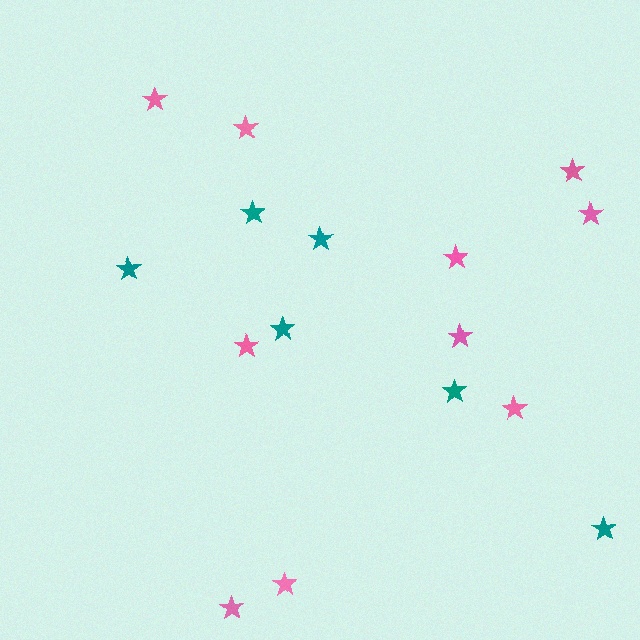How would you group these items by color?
There are 2 groups: one group of pink stars (10) and one group of teal stars (6).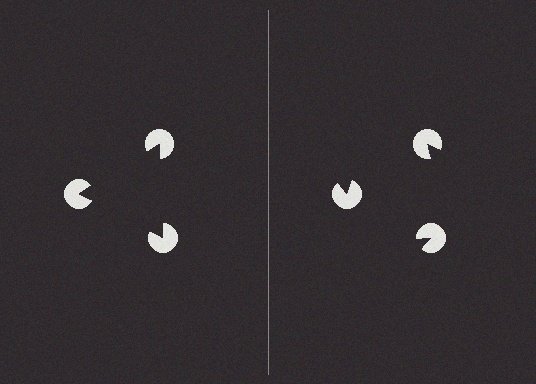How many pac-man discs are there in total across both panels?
6 — 3 on each side.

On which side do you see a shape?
An illusory triangle appears on the left side. On the right side the wedge cuts are rotated, so no coherent shape forms.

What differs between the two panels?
The pac-man discs are positioned identically on both sides; only the wedge orientations differ. On the left they align to a triangle; on the right they are misaligned.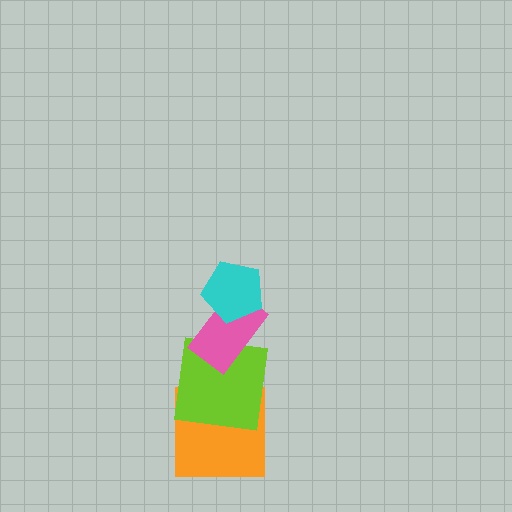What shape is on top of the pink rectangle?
The cyan pentagon is on top of the pink rectangle.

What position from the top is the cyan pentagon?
The cyan pentagon is 1st from the top.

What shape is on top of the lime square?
The pink rectangle is on top of the lime square.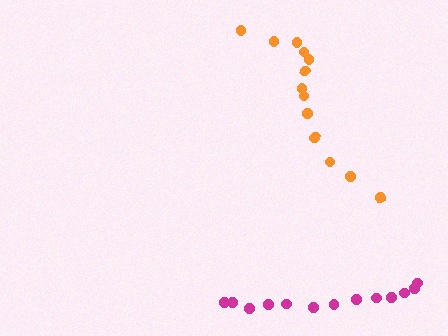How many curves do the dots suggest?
There are 2 distinct paths.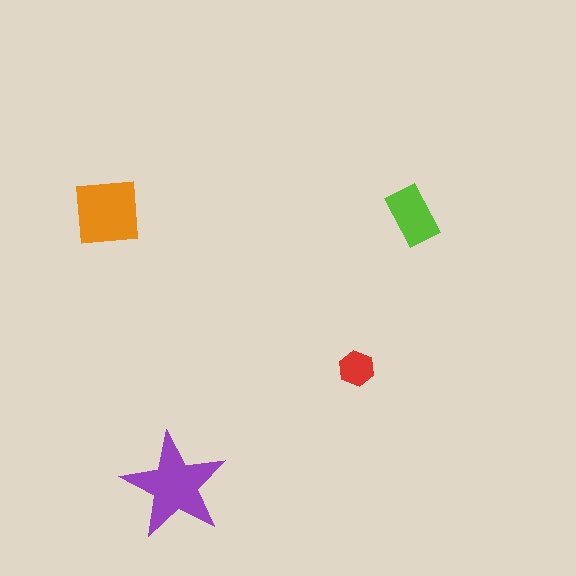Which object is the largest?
The purple star.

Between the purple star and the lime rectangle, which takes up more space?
The purple star.